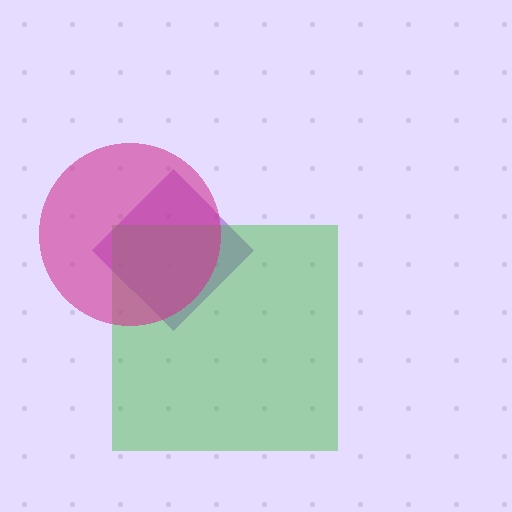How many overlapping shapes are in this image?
There are 3 overlapping shapes in the image.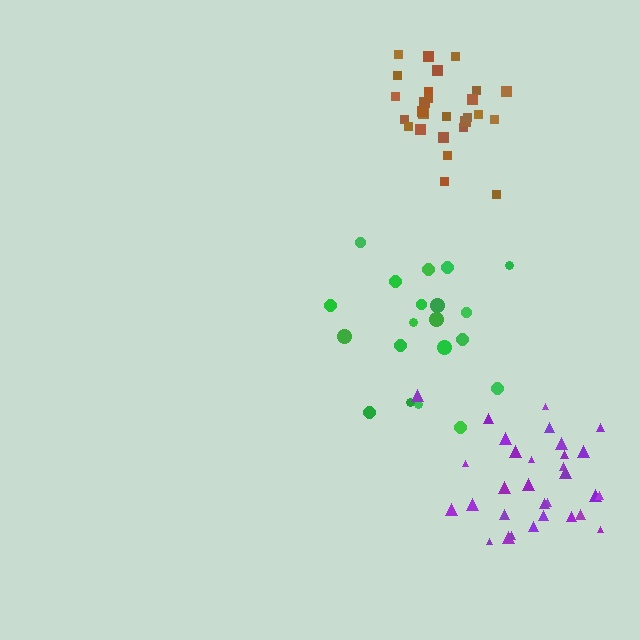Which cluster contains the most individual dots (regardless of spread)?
Purple (31).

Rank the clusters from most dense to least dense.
brown, purple, green.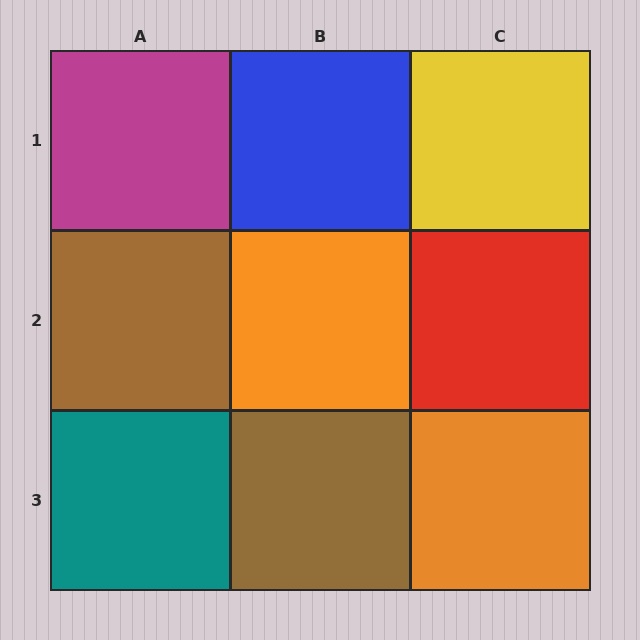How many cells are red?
1 cell is red.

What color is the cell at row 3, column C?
Orange.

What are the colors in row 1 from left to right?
Magenta, blue, yellow.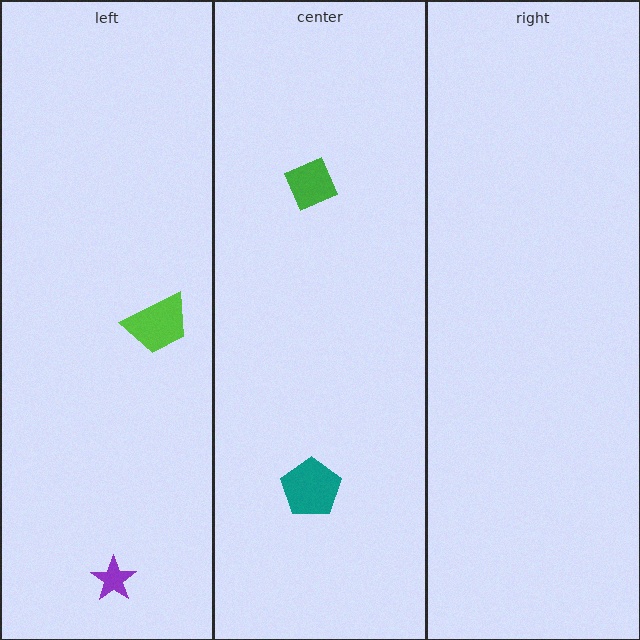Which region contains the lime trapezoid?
The left region.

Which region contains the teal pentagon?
The center region.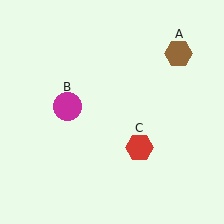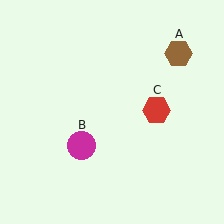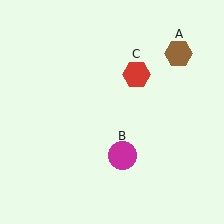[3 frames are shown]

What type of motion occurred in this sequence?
The magenta circle (object B), red hexagon (object C) rotated counterclockwise around the center of the scene.